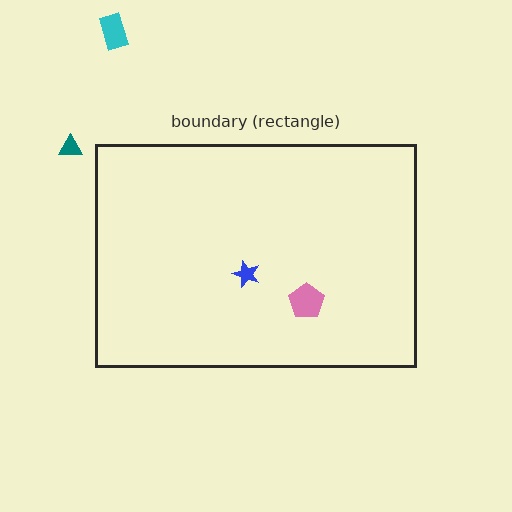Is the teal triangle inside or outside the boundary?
Outside.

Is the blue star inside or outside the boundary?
Inside.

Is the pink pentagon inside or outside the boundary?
Inside.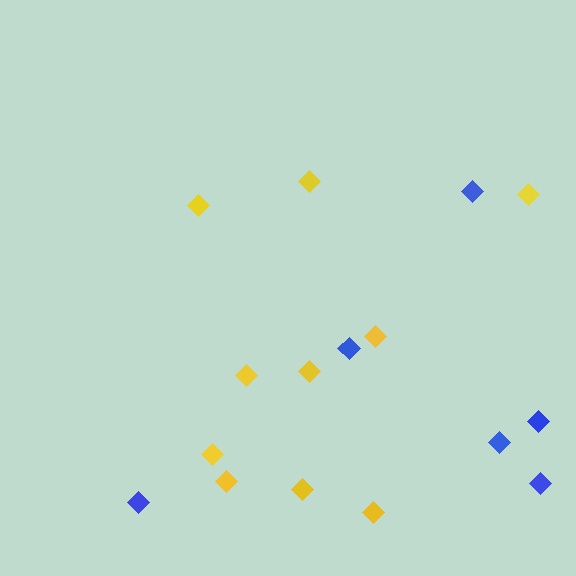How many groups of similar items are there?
There are 2 groups: one group of yellow diamonds (10) and one group of blue diamonds (6).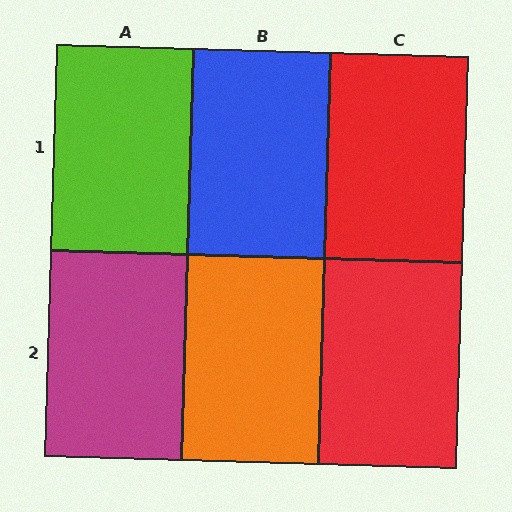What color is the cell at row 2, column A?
Magenta.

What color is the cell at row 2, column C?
Red.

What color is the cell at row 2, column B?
Orange.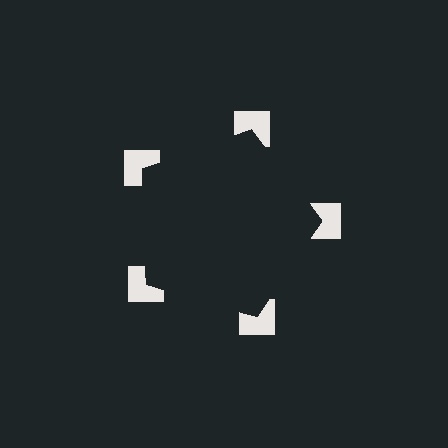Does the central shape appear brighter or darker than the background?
It typically appears slightly darker than the background, even though no actual brightness change is drawn.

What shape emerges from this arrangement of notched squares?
An illusory pentagon — its edges are inferred from the aligned wedge cuts in the notched squares, not physically drawn.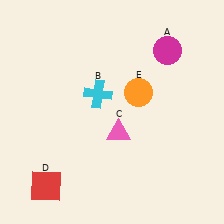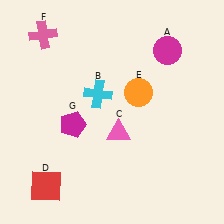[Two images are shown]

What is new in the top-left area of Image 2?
A pink cross (F) was added in the top-left area of Image 2.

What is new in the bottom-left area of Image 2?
A magenta pentagon (G) was added in the bottom-left area of Image 2.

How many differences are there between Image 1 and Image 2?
There are 2 differences between the two images.